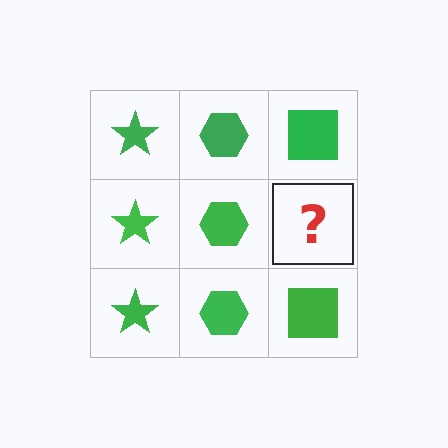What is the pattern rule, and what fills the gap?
The rule is that each column has a consistent shape. The gap should be filled with a green square.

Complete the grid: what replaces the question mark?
The question mark should be replaced with a green square.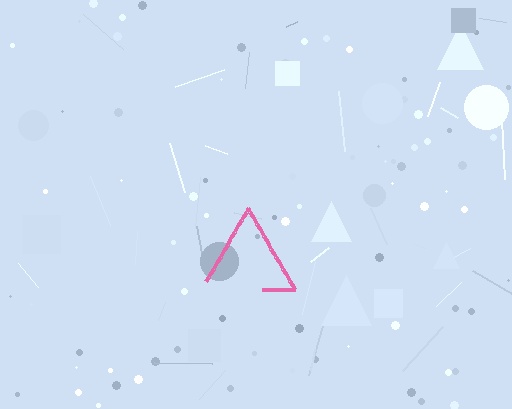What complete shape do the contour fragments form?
The contour fragments form a triangle.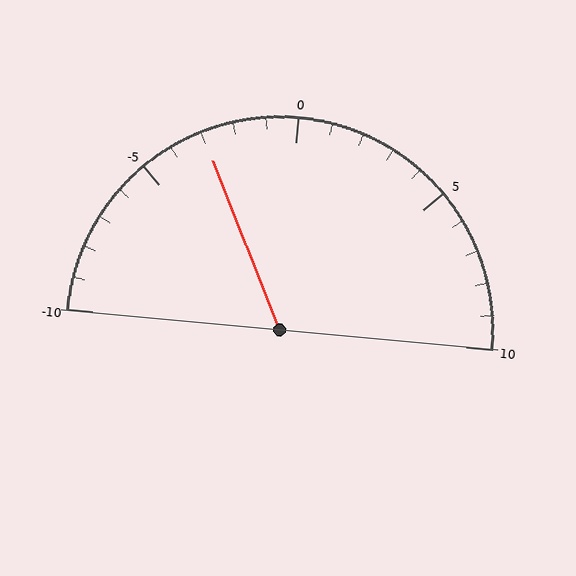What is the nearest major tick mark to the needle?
The nearest major tick mark is -5.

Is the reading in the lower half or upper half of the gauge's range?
The reading is in the lower half of the range (-10 to 10).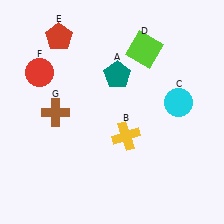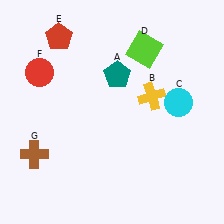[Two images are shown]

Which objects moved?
The objects that moved are: the yellow cross (B), the brown cross (G).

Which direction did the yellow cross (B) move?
The yellow cross (B) moved up.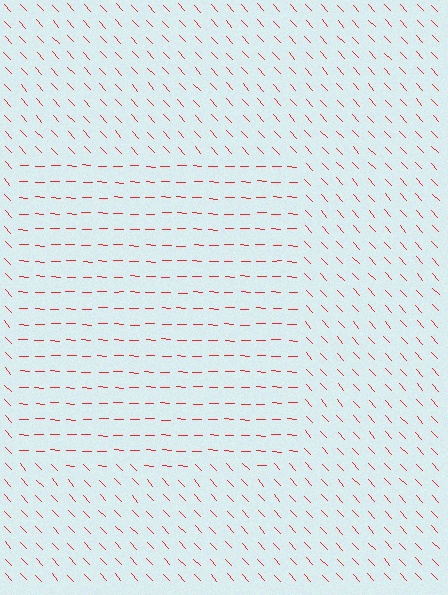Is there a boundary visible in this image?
Yes, there is a texture boundary formed by a change in line orientation.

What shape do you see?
I see a rectangle.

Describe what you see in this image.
The image is filled with small red line segments. A rectangle region in the image has lines oriented differently from the surrounding lines, creating a visible texture boundary.